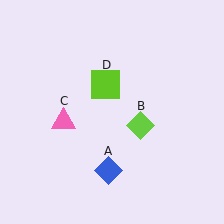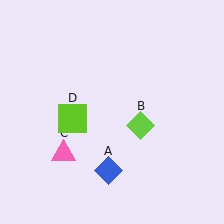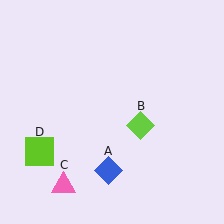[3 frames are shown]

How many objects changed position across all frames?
2 objects changed position: pink triangle (object C), lime square (object D).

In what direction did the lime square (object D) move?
The lime square (object D) moved down and to the left.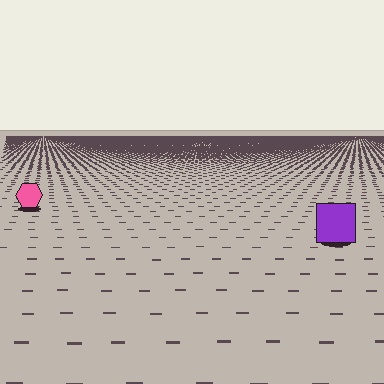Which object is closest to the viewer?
The purple square is closest. The texture marks near it are larger and more spread out.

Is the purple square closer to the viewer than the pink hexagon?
Yes. The purple square is closer — you can tell from the texture gradient: the ground texture is coarser near it.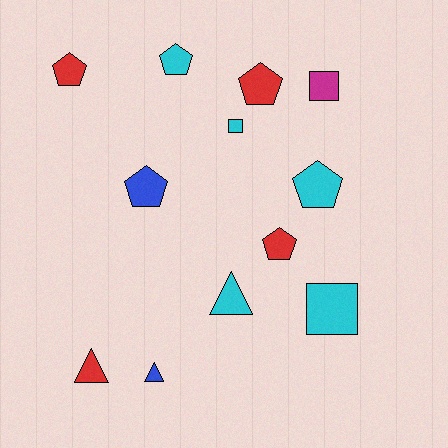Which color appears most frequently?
Cyan, with 5 objects.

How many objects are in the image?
There are 12 objects.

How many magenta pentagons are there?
There are no magenta pentagons.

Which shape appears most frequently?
Pentagon, with 6 objects.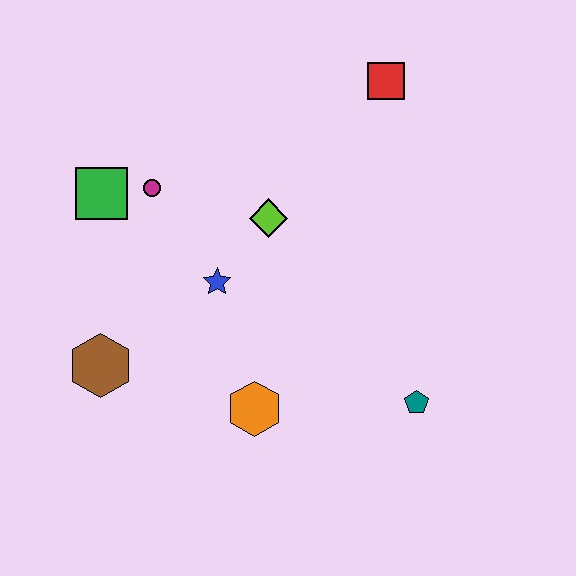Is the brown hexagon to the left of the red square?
Yes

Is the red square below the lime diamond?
No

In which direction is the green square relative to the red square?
The green square is to the left of the red square.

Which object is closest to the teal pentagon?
The orange hexagon is closest to the teal pentagon.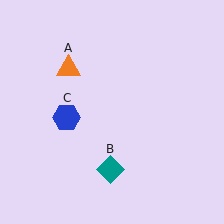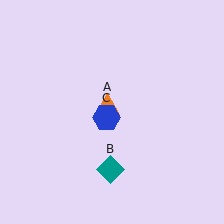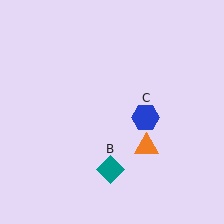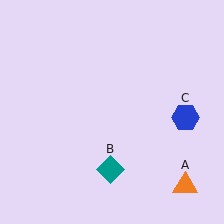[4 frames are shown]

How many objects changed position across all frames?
2 objects changed position: orange triangle (object A), blue hexagon (object C).